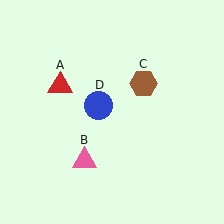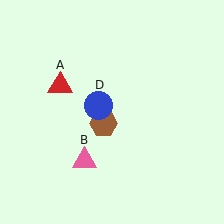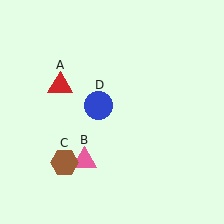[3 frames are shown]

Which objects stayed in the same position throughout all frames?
Red triangle (object A) and pink triangle (object B) and blue circle (object D) remained stationary.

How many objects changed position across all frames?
1 object changed position: brown hexagon (object C).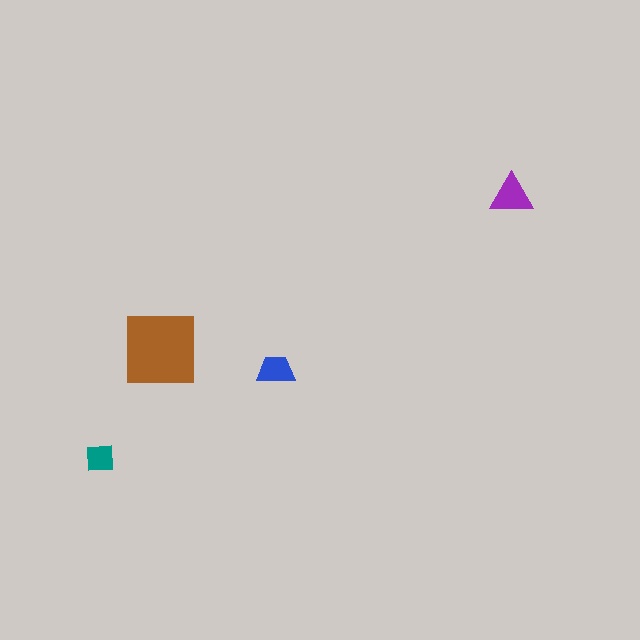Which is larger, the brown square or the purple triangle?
The brown square.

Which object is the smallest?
The teal square.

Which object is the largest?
The brown square.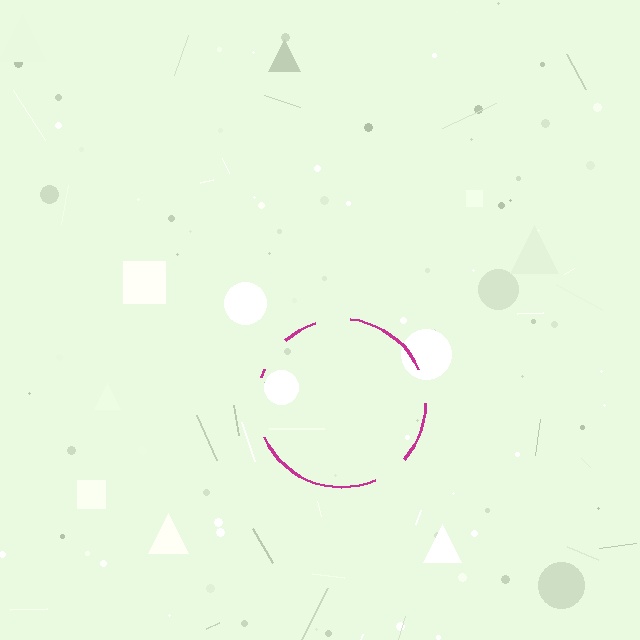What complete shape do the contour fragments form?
The contour fragments form a circle.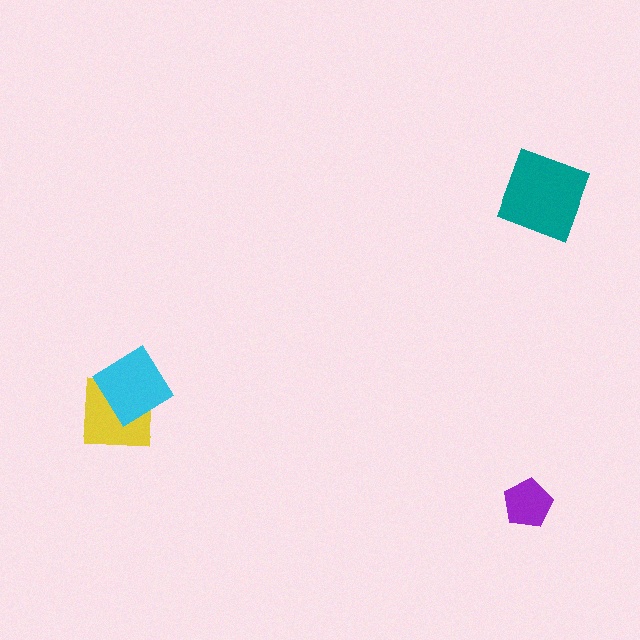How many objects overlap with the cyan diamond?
1 object overlaps with the cyan diamond.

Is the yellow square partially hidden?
Yes, it is partially covered by another shape.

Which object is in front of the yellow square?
The cyan diamond is in front of the yellow square.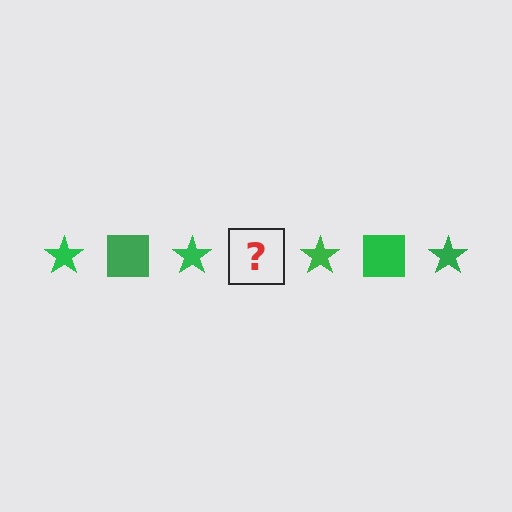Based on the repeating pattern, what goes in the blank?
The blank should be a green square.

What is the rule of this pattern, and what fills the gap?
The rule is that the pattern cycles through star, square shapes in green. The gap should be filled with a green square.